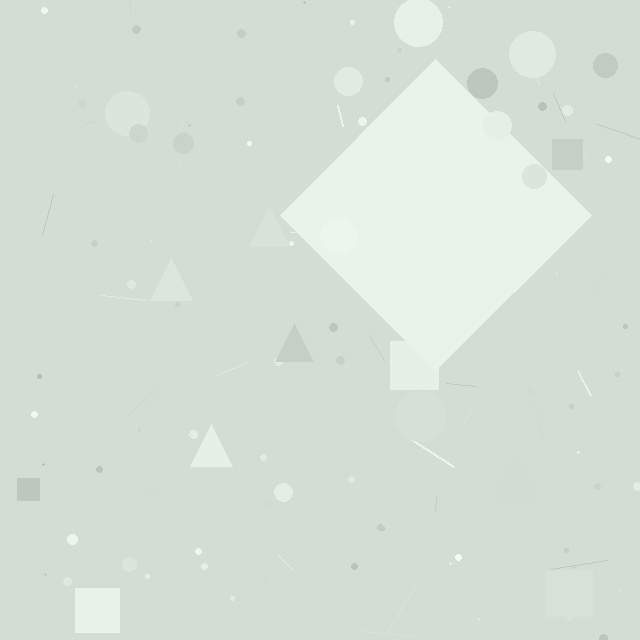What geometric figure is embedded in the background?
A diamond is embedded in the background.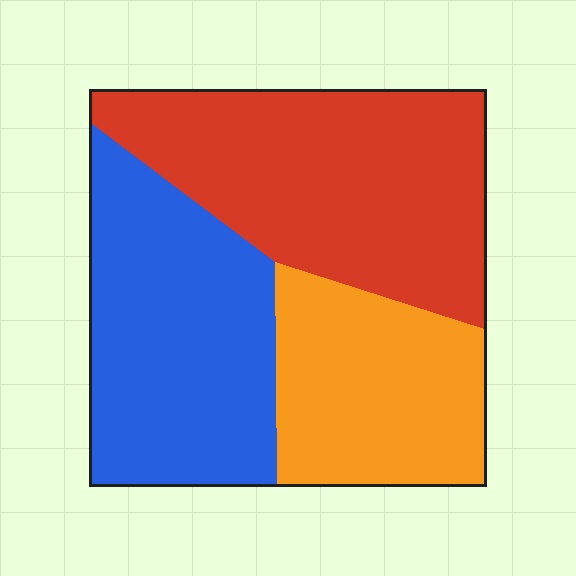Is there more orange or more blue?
Blue.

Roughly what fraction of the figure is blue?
Blue covers about 35% of the figure.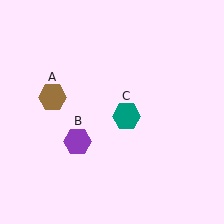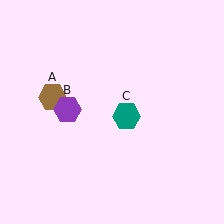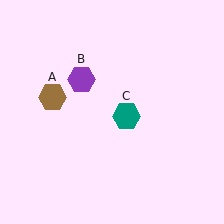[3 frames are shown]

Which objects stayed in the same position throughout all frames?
Brown hexagon (object A) and teal hexagon (object C) remained stationary.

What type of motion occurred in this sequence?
The purple hexagon (object B) rotated clockwise around the center of the scene.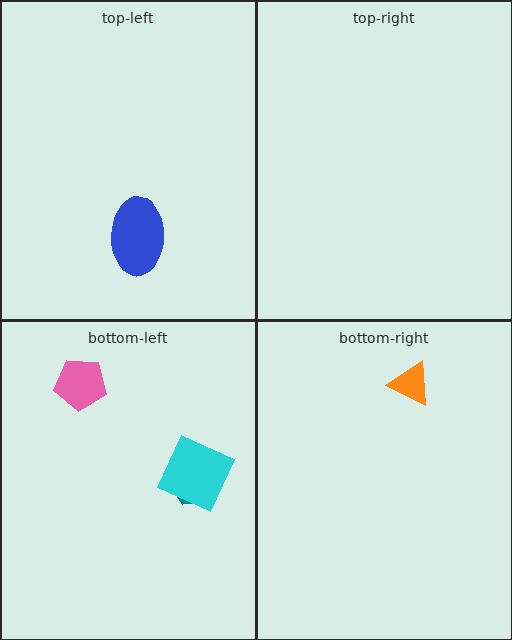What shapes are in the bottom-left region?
The pink pentagon, the teal hexagon, the cyan diamond.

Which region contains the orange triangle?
The bottom-right region.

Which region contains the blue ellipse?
The top-left region.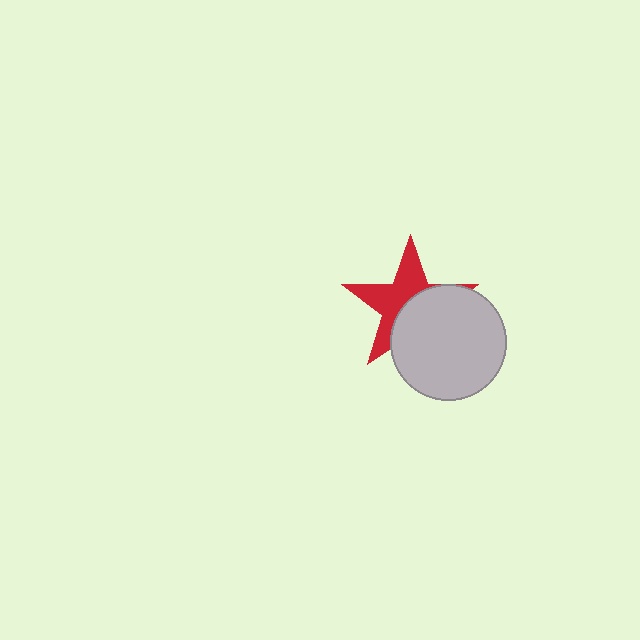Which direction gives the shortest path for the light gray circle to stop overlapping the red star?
Moving toward the lower-right gives the shortest separation.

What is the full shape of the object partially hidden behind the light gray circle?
The partially hidden object is a red star.